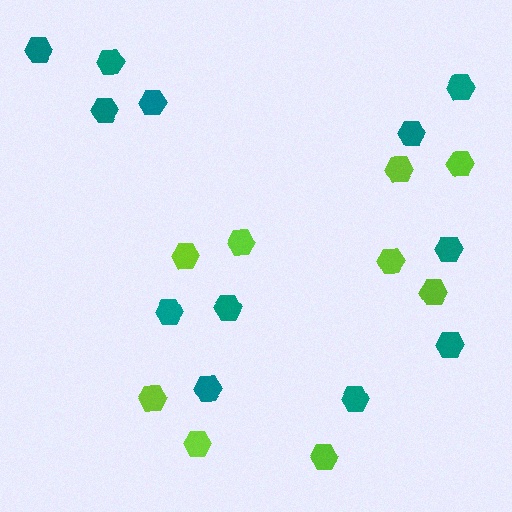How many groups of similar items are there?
There are 2 groups: one group of lime hexagons (9) and one group of teal hexagons (12).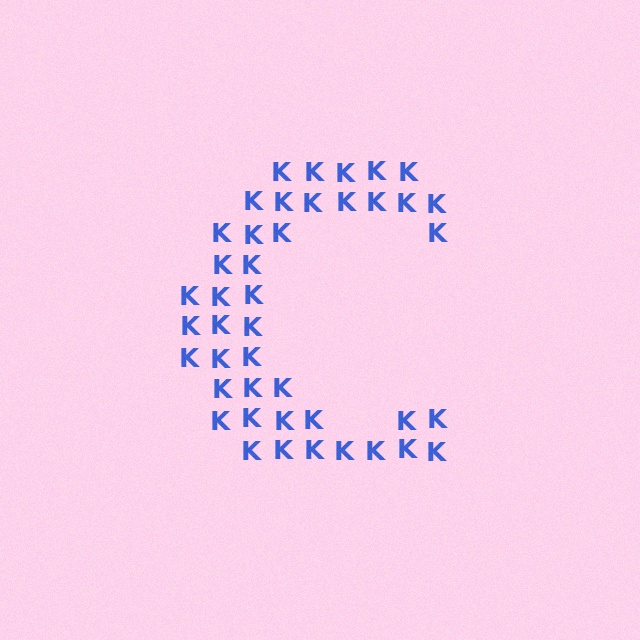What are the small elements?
The small elements are letter K's.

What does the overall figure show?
The overall figure shows the letter C.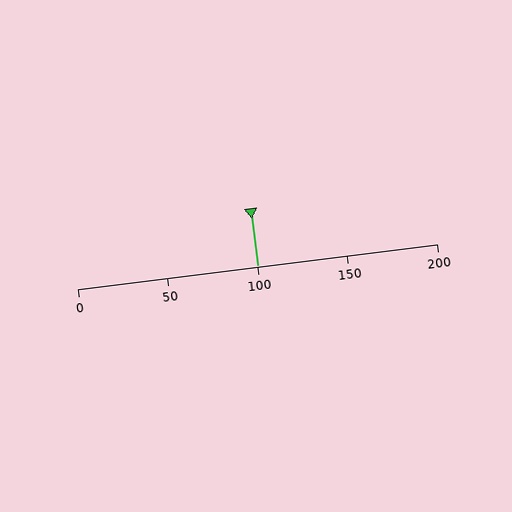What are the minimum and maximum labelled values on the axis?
The axis runs from 0 to 200.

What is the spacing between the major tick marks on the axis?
The major ticks are spaced 50 apart.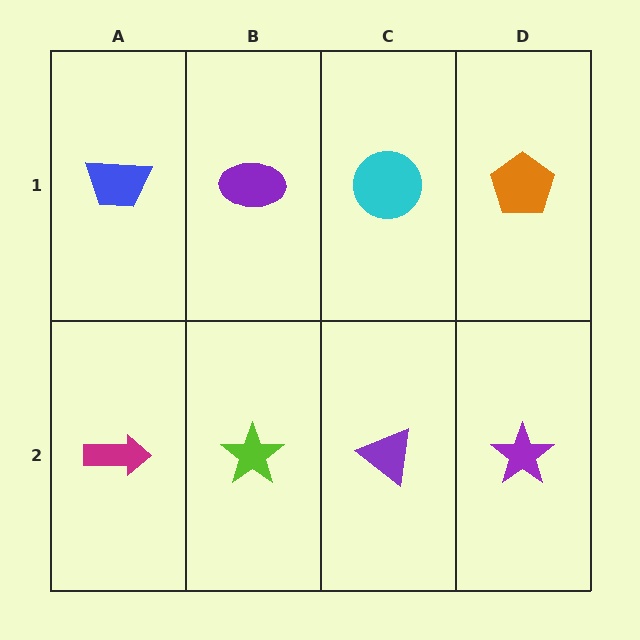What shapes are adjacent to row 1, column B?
A lime star (row 2, column B), a blue trapezoid (row 1, column A), a cyan circle (row 1, column C).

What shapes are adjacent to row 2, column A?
A blue trapezoid (row 1, column A), a lime star (row 2, column B).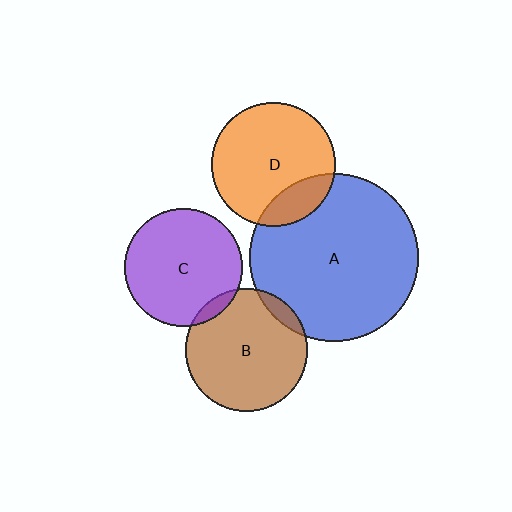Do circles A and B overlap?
Yes.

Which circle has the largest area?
Circle A (blue).